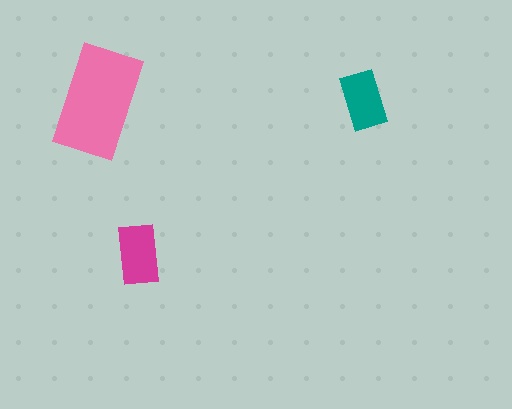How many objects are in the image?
There are 3 objects in the image.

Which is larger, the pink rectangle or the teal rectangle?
The pink one.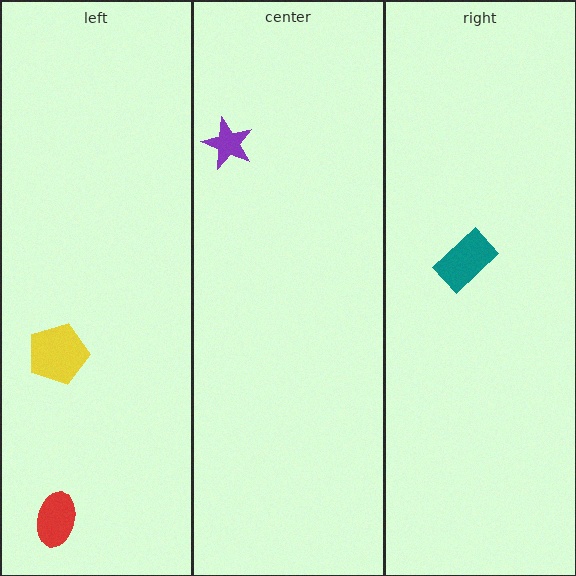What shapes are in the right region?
The teal rectangle.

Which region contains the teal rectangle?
The right region.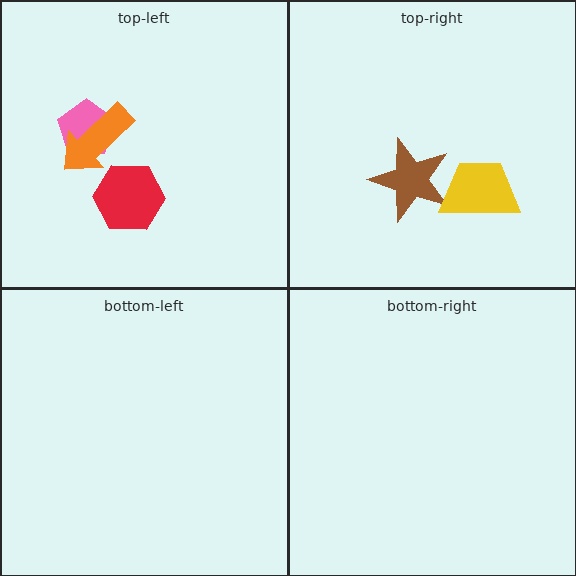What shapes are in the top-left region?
The red hexagon, the pink pentagon, the orange arrow.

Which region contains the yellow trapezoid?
The top-right region.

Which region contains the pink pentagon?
The top-left region.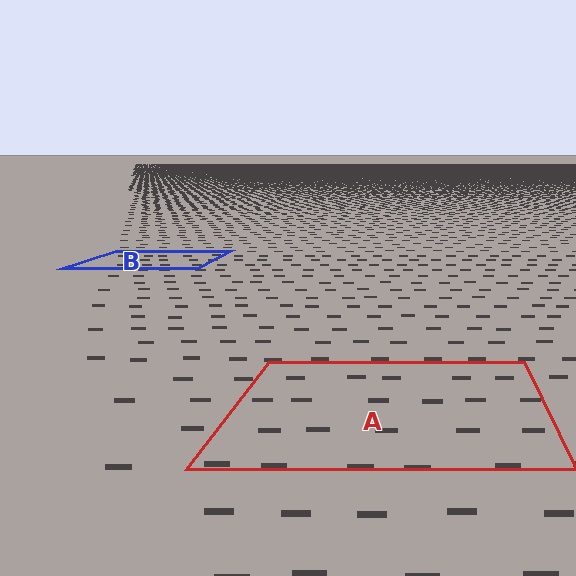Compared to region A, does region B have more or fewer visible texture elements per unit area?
Region B has more texture elements per unit area — they are packed more densely because it is farther away.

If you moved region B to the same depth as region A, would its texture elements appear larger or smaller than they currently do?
They would appear larger. At a closer depth, the same texture elements are projected at a bigger on-screen size.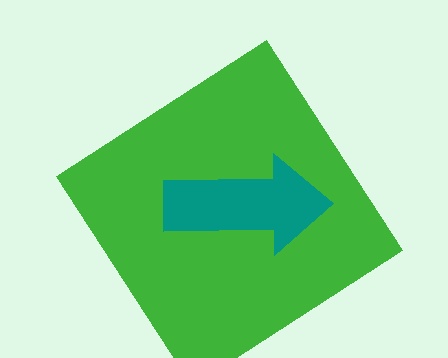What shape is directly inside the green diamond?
The teal arrow.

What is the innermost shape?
The teal arrow.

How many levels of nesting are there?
2.